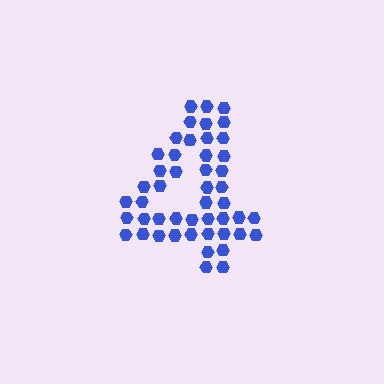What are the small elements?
The small elements are hexagons.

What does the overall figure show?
The overall figure shows the digit 4.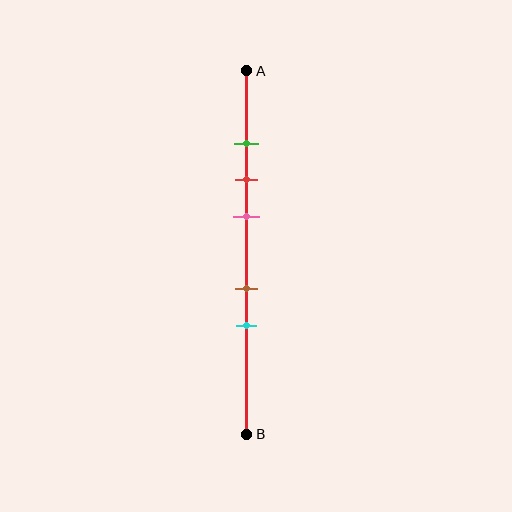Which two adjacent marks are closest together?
The green and red marks are the closest adjacent pair.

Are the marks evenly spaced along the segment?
No, the marks are not evenly spaced.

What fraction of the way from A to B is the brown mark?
The brown mark is approximately 60% (0.6) of the way from A to B.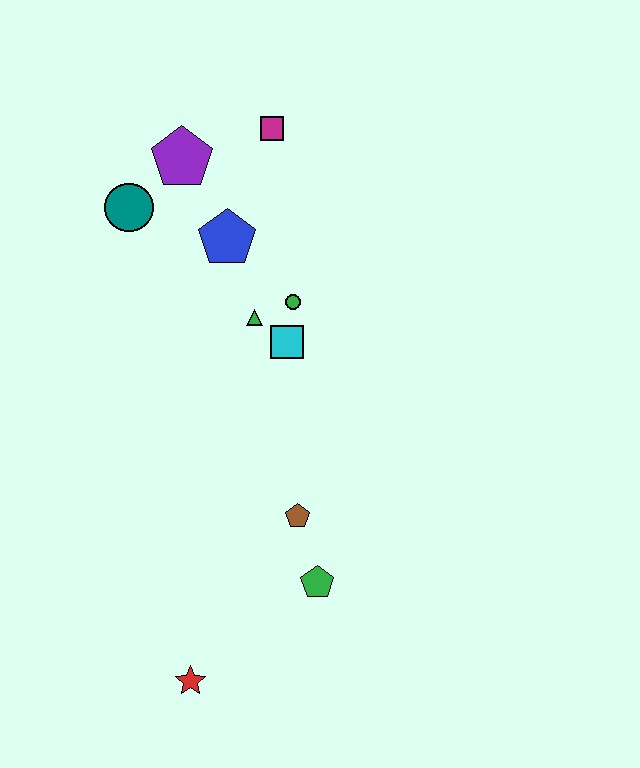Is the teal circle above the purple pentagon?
No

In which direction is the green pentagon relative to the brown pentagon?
The green pentagon is below the brown pentagon.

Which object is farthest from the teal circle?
The red star is farthest from the teal circle.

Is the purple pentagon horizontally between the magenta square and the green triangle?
No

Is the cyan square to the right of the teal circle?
Yes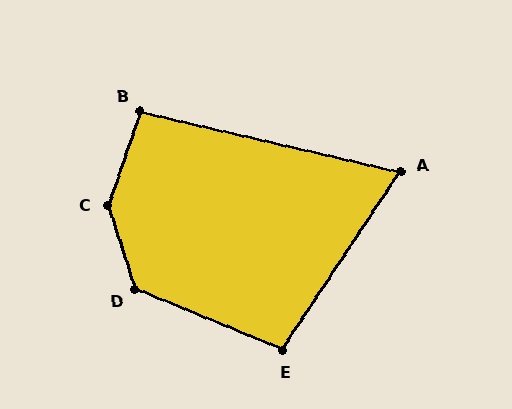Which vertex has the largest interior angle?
C, at approximately 143 degrees.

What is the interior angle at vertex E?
Approximately 101 degrees (obtuse).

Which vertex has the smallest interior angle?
A, at approximately 70 degrees.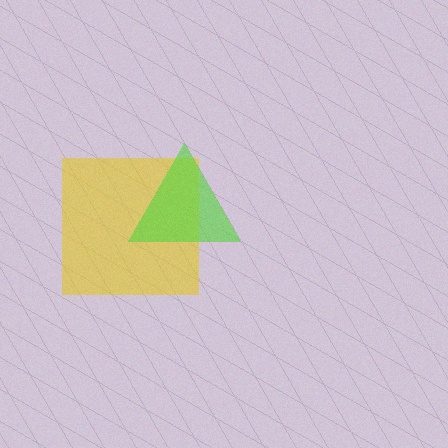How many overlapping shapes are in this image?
There are 2 overlapping shapes in the image.